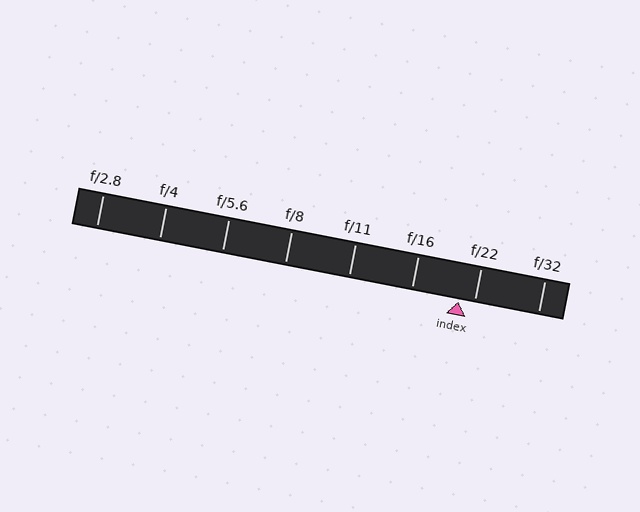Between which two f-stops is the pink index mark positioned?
The index mark is between f/16 and f/22.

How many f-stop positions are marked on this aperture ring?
There are 8 f-stop positions marked.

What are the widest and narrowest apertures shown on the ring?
The widest aperture shown is f/2.8 and the narrowest is f/32.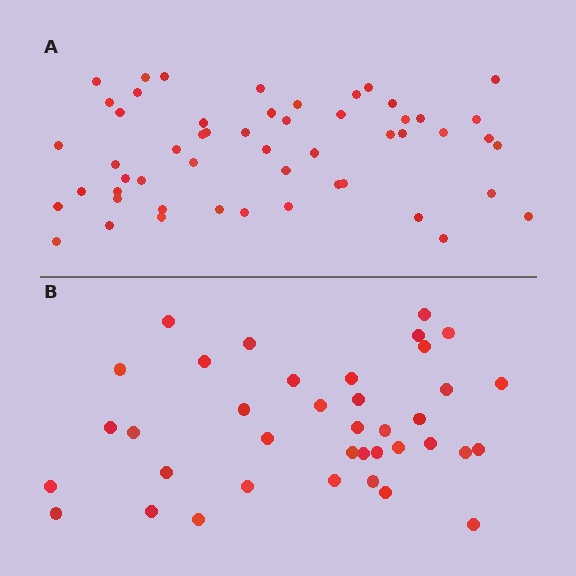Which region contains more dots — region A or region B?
Region A (the top region) has more dots.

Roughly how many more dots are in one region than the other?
Region A has approximately 15 more dots than region B.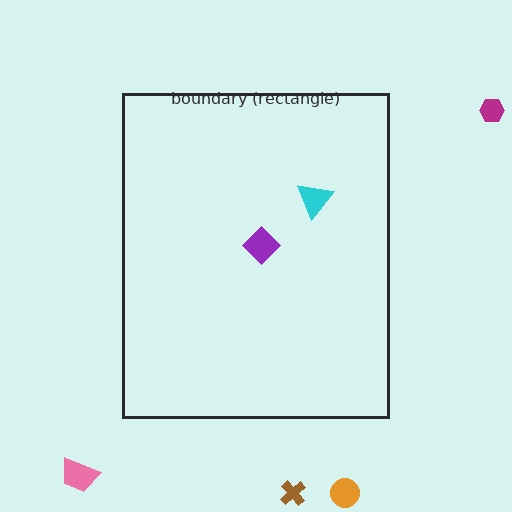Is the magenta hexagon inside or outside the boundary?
Outside.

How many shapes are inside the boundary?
2 inside, 4 outside.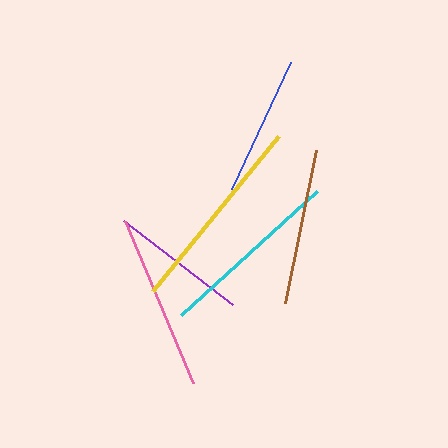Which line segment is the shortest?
The purple line is the shortest at approximately 138 pixels.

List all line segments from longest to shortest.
From longest to shortest: yellow, cyan, pink, brown, blue, purple.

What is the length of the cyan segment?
The cyan segment is approximately 184 pixels long.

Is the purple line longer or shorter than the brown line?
The brown line is longer than the purple line.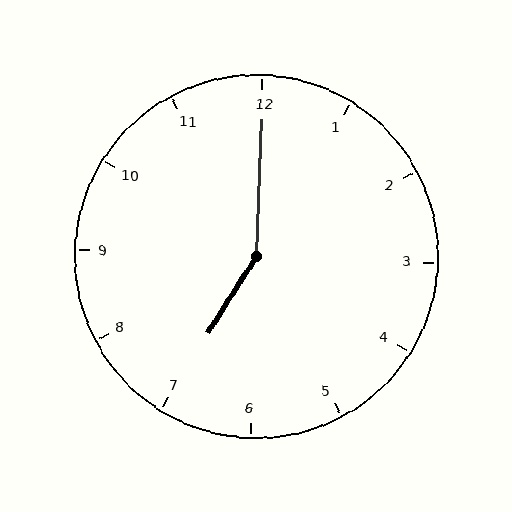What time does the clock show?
7:00.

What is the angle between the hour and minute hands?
Approximately 150 degrees.